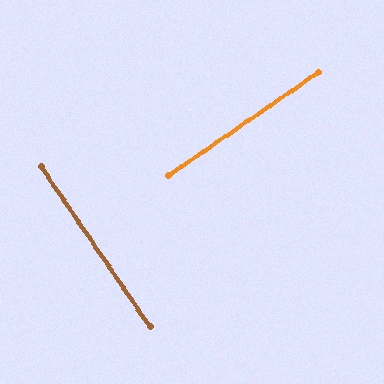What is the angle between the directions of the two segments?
Approximately 90 degrees.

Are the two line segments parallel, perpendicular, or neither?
Perpendicular — they meet at approximately 90°.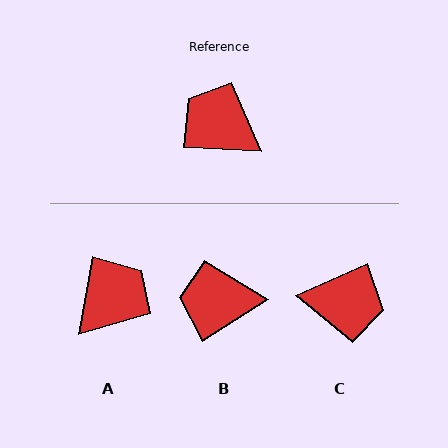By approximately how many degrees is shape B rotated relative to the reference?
Approximately 35 degrees counter-clockwise.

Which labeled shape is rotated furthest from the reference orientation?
C, about 154 degrees away.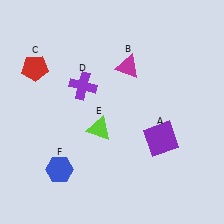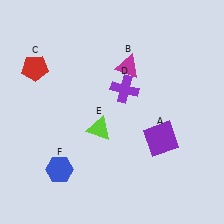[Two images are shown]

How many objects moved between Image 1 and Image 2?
1 object moved between the two images.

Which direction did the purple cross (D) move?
The purple cross (D) moved right.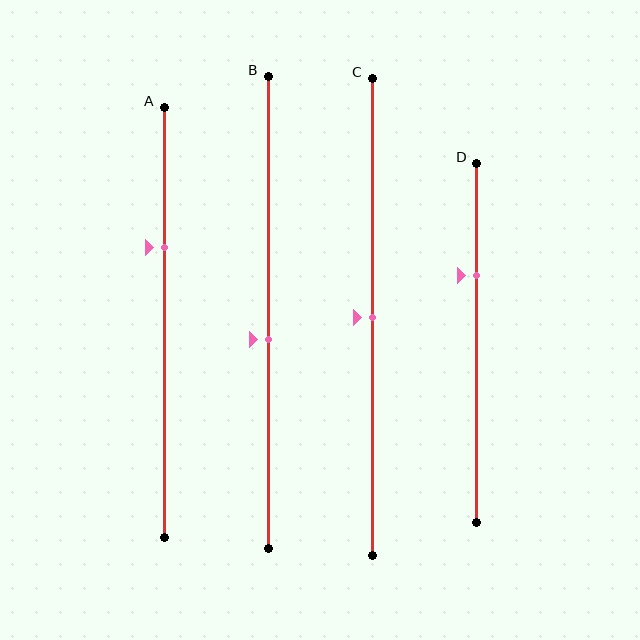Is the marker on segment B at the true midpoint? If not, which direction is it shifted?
No, the marker on segment B is shifted downward by about 6% of the segment length.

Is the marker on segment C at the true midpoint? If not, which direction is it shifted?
Yes, the marker on segment C is at the true midpoint.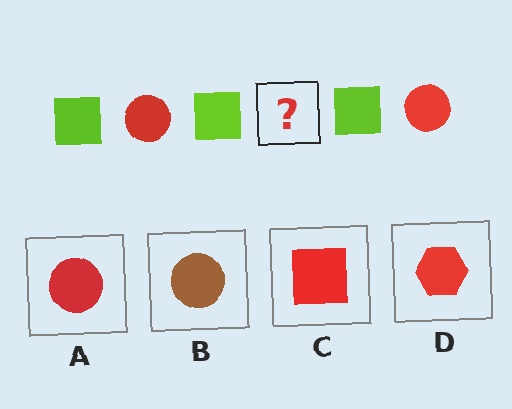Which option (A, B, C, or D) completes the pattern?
A.